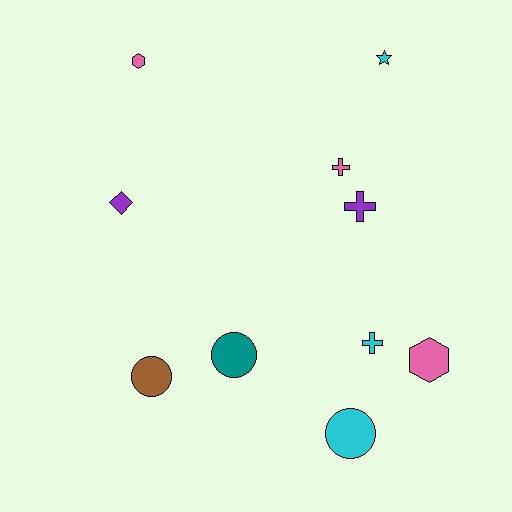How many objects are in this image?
There are 10 objects.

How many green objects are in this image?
There are no green objects.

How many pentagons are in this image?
There are no pentagons.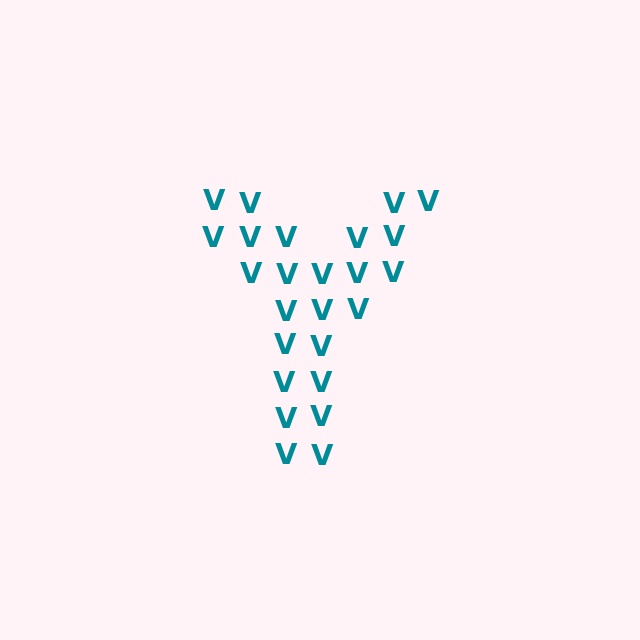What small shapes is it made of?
It is made of small letter V's.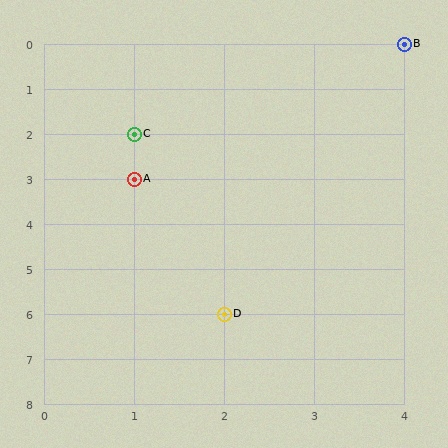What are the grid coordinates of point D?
Point D is at grid coordinates (2, 6).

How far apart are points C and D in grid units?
Points C and D are 1 column and 4 rows apart (about 4.1 grid units diagonally).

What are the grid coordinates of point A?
Point A is at grid coordinates (1, 3).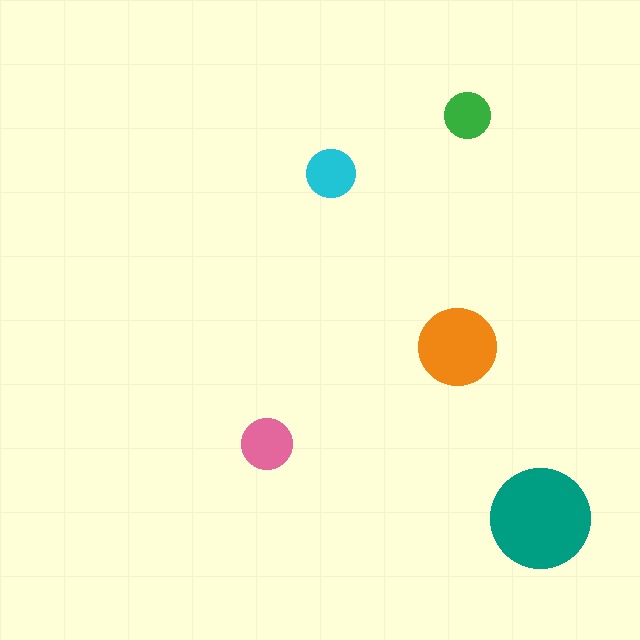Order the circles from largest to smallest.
the teal one, the orange one, the pink one, the cyan one, the green one.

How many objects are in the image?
There are 5 objects in the image.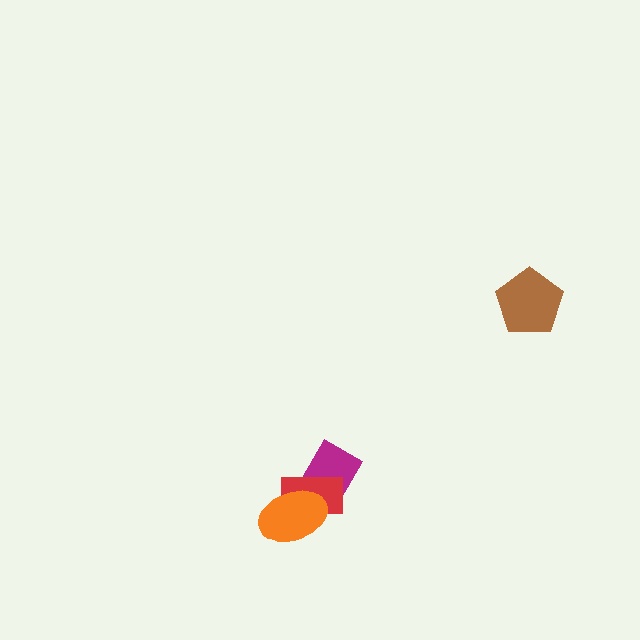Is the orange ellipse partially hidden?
No, no other shape covers it.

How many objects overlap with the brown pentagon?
0 objects overlap with the brown pentagon.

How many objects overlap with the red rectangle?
2 objects overlap with the red rectangle.